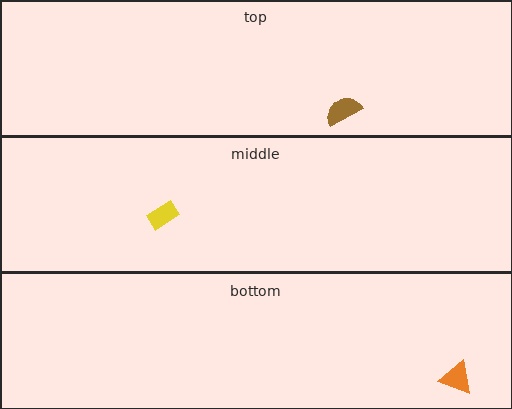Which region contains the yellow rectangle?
The middle region.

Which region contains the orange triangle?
The bottom region.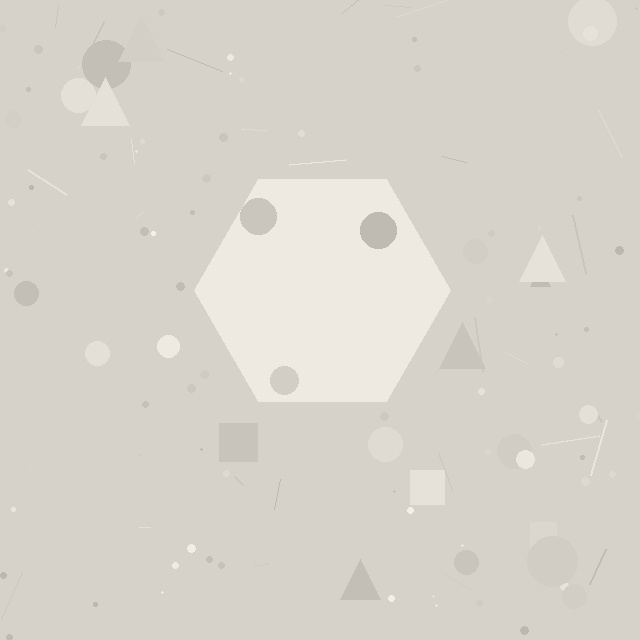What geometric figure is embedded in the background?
A hexagon is embedded in the background.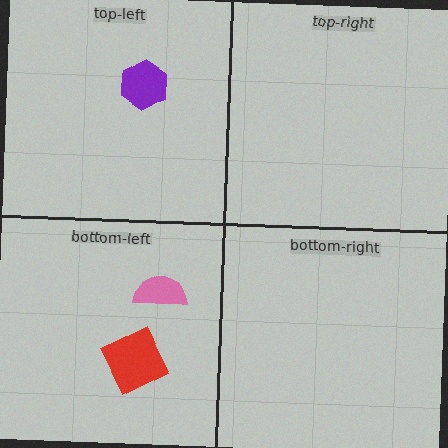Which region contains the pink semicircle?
The bottom-left region.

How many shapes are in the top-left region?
1.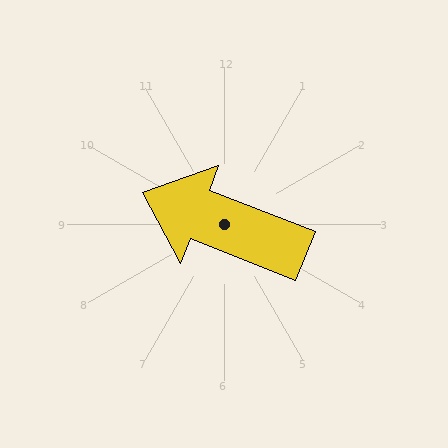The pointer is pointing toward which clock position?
Roughly 10 o'clock.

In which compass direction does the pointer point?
West.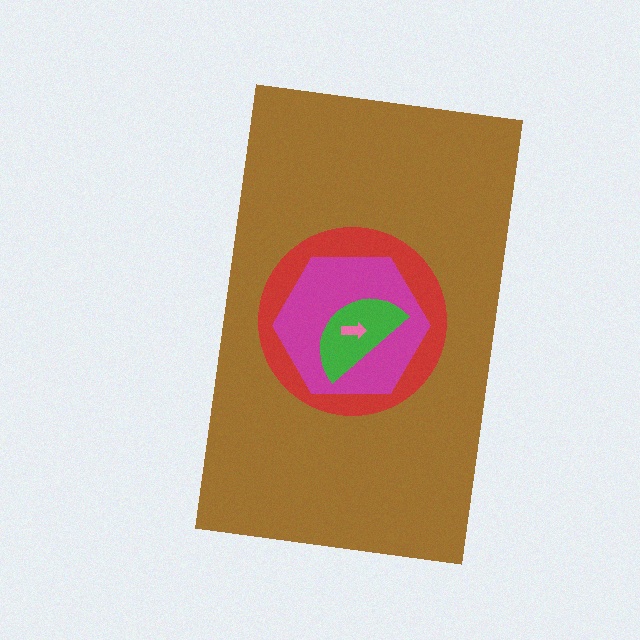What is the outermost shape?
The brown rectangle.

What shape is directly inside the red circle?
The magenta hexagon.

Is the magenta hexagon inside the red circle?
Yes.